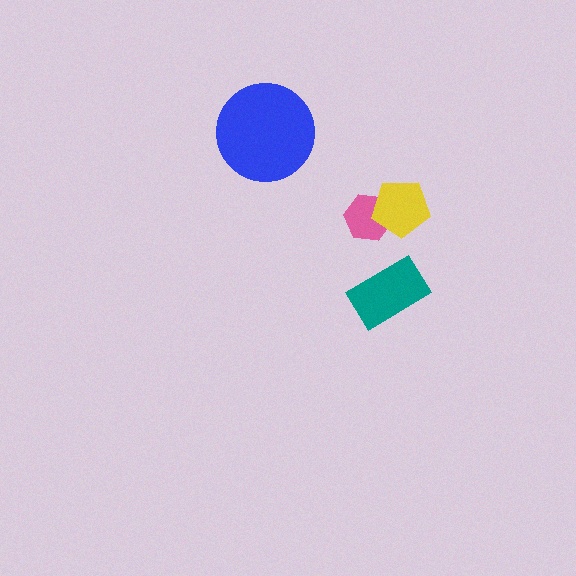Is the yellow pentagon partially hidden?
No, no other shape covers it.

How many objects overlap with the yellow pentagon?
1 object overlaps with the yellow pentagon.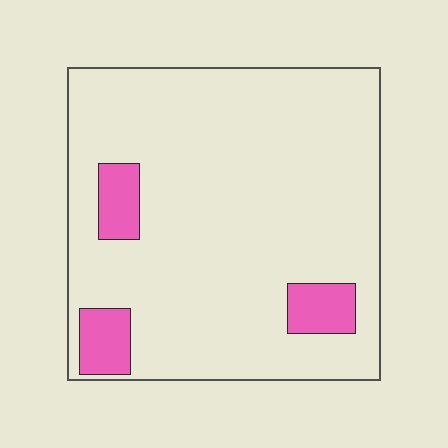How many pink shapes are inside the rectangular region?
3.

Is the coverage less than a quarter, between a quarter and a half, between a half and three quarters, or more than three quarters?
Less than a quarter.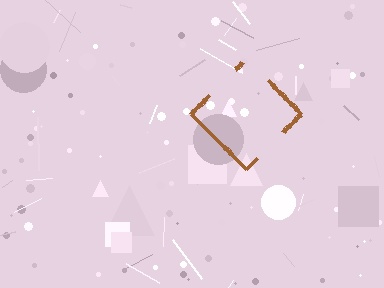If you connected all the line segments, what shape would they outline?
They would outline a diamond.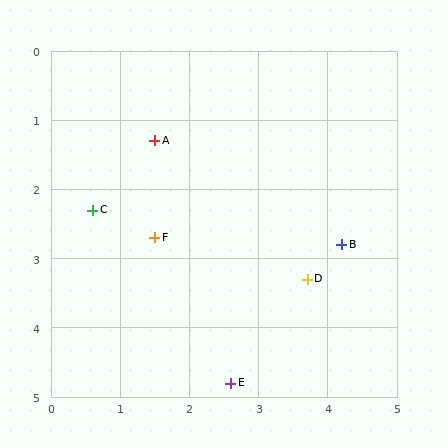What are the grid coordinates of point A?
Point A is at approximately (1.5, 1.3).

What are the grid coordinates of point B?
Point B is at approximately (4.2, 2.8).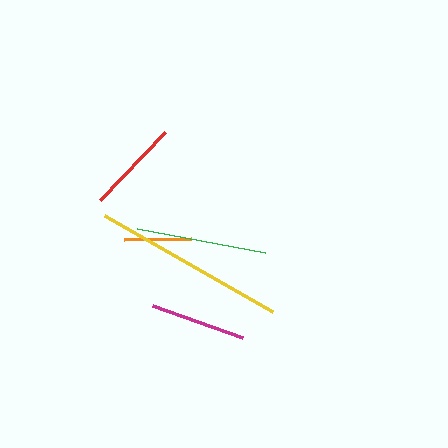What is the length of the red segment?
The red segment is approximately 94 pixels long.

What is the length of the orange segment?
The orange segment is approximately 66 pixels long.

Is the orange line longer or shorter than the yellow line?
The yellow line is longer than the orange line.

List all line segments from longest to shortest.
From longest to shortest: yellow, green, magenta, red, orange.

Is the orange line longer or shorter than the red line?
The red line is longer than the orange line.